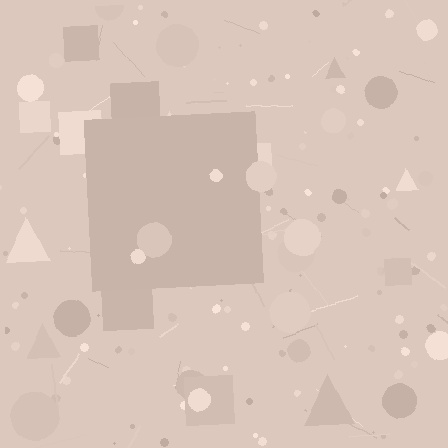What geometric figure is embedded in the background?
A square is embedded in the background.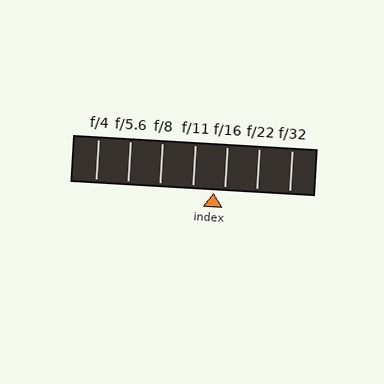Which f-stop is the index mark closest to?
The index mark is closest to f/16.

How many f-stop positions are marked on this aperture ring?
There are 7 f-stop positions marked.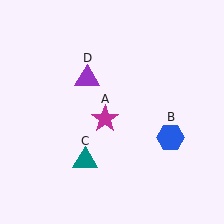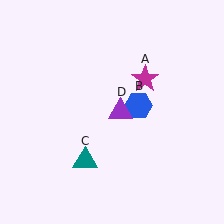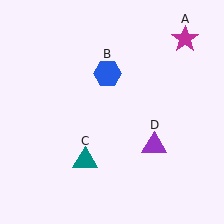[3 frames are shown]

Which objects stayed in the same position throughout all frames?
Teal triangle (object C) remained stationary.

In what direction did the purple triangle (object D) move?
The purple triangle (object D) moved down and to the right.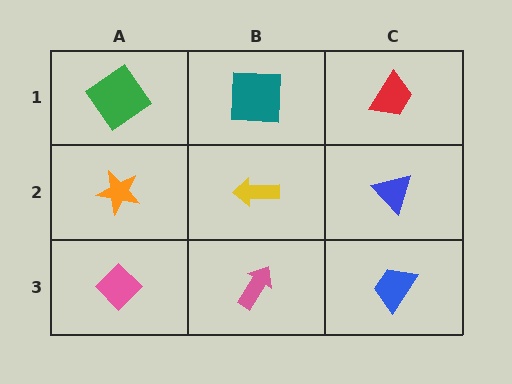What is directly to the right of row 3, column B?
A blue trapezoid.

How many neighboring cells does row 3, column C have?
2.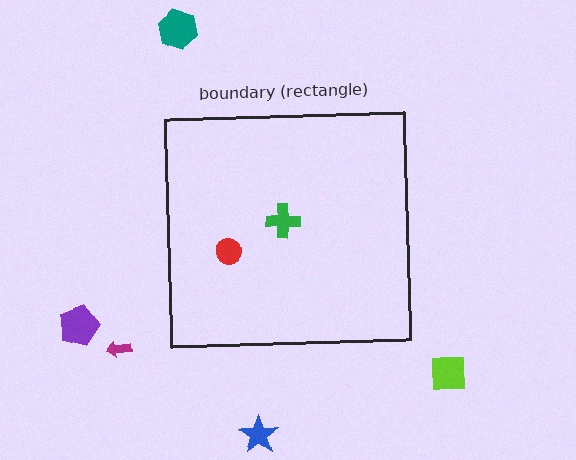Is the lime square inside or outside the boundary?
Outside.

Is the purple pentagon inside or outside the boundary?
Outside.